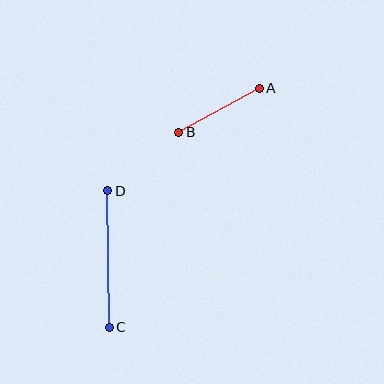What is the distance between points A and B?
The distance is approximately 92 pixels.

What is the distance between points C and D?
The distance is approximately 137 pixels.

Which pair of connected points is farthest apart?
Points C and D are farthest apart.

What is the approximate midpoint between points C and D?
The midpoint is at approximately (109, 259) pixels.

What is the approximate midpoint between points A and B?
The midpoint is at approximately (219, 110) pixels.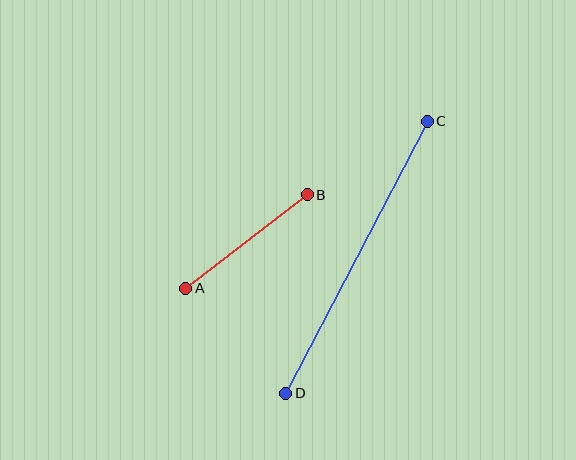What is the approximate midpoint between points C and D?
The midpoint is at approximately (356, 257) pixels.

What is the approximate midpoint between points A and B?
The midpoint is at approximately (247, 241) pixels.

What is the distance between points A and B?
The distance is approximately 153 pixels.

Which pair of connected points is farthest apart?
Points C and D are farthest apart.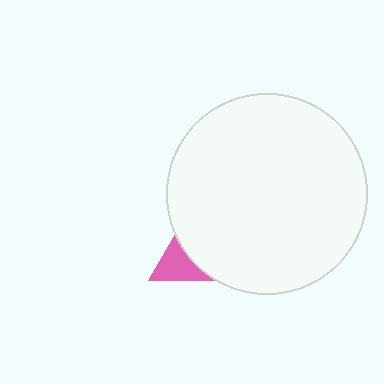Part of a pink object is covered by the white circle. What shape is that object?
It is a triangle.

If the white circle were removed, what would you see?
You would see the complete pink triangle.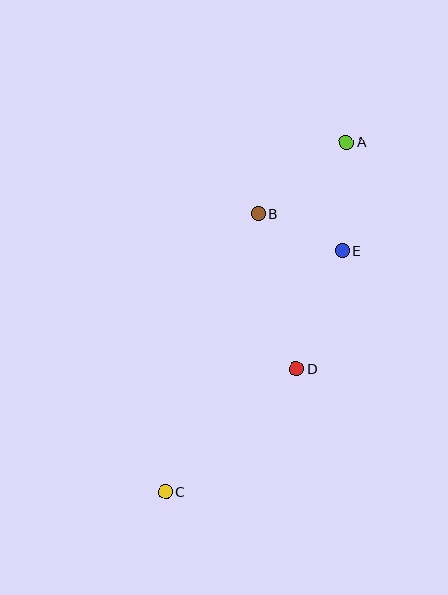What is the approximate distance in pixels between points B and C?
The distance between B and C is approximately 293 pixels.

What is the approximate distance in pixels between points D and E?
The distance between D and E is approximately 127 pixels.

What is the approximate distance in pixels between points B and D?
The distance between B and D is approximately 160 pixels.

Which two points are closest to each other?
Points B and E are closest to each other.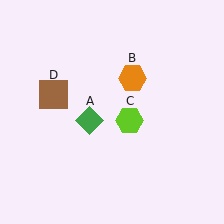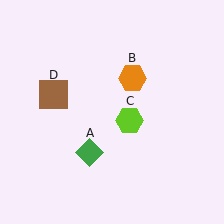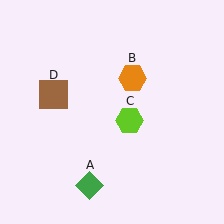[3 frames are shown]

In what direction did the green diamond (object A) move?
The green diamond (object A) moved down.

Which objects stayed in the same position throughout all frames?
Orange hexagon (object B) and lime hexagon (object C) and brown square (object D) remained stationary.